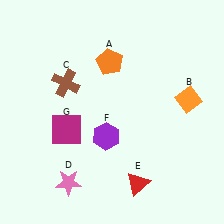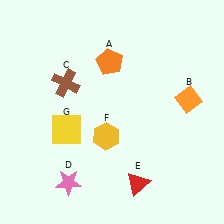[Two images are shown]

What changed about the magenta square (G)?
In Image 1, G is magenta. In Image 2, it changed to yellow.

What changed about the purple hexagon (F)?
In Image 1, F is purple. In Image 2, it changed to yellow.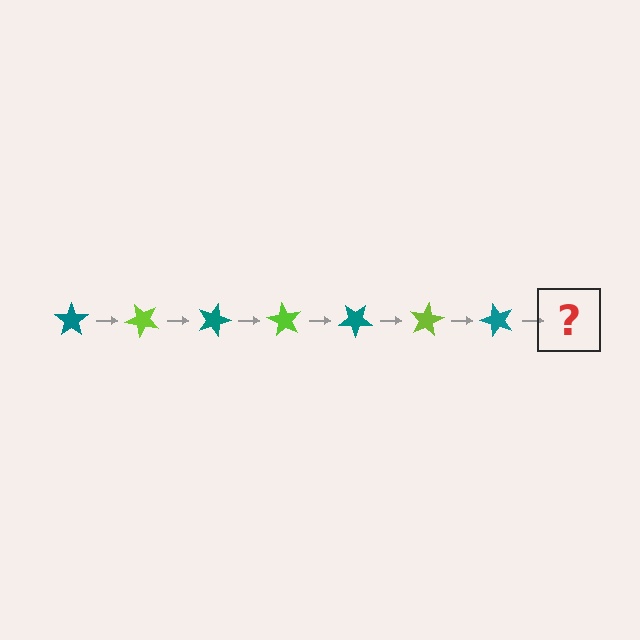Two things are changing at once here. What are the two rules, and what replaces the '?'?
The two rules are that it rotates 45 degrees each step and the color cycles through teal and lime. The '?' should be a lime star, rotated 315 degrees from the start.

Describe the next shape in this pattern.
It should be a lime star, rotated 315 degrees from the start.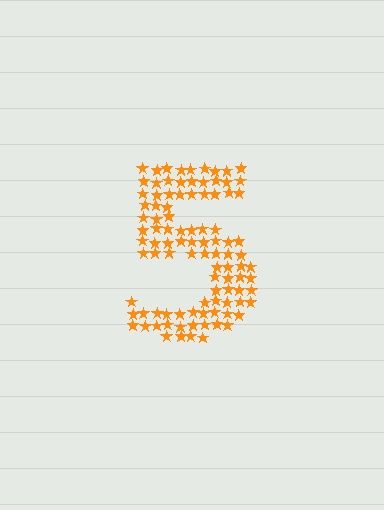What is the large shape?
The large shape is the digit 5.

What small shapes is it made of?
It is made of small stars.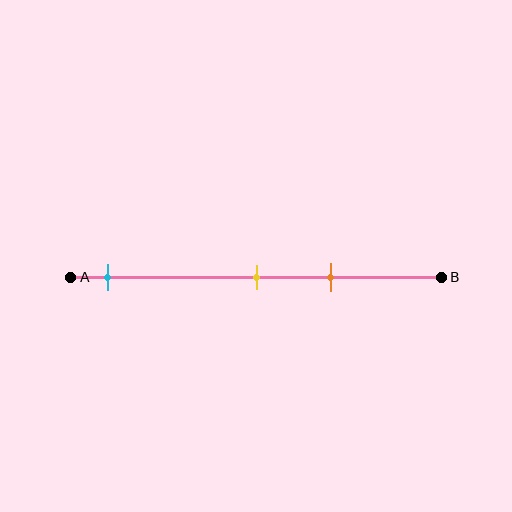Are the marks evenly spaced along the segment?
No, the marks are not evenly spaced.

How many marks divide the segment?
There are 3 marks dividing the segment.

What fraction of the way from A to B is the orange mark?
The orange mark is approximately 70% (0.7) of the way from A to B.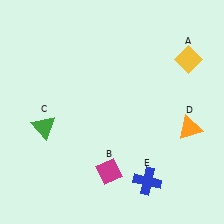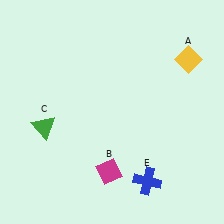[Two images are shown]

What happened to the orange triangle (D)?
The orange triangle (D) was removed in Image 2. It was in the bottom-right area of Image 1.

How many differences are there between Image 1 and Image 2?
There is 1 difference between the two images.